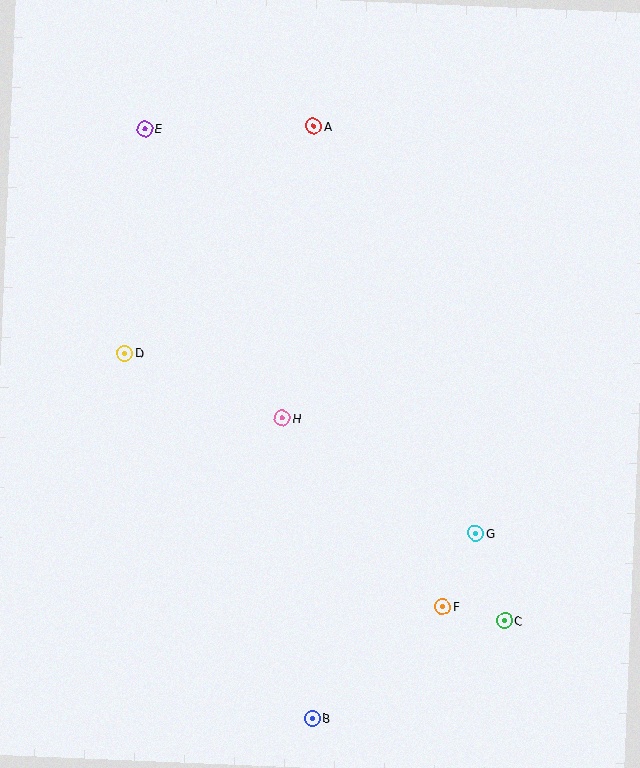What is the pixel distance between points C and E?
The distance between C and E is 609 pixels.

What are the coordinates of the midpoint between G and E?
The midpoint between G and E is at (310, 331).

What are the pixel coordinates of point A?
Point A is at (313, 126).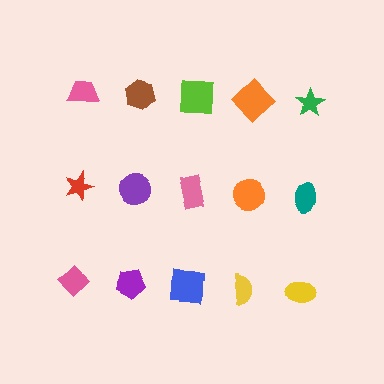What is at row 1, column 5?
A green star.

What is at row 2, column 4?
An orange circle.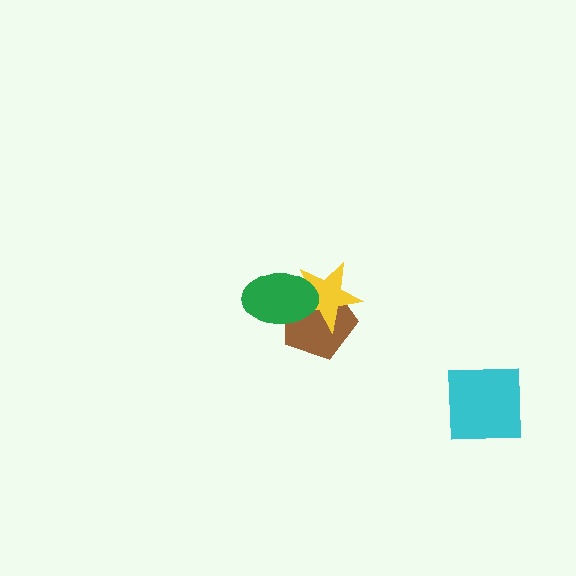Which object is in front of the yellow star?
The green ellipse is in front of the yellow star.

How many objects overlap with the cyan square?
0 objects overlap with the cyan square.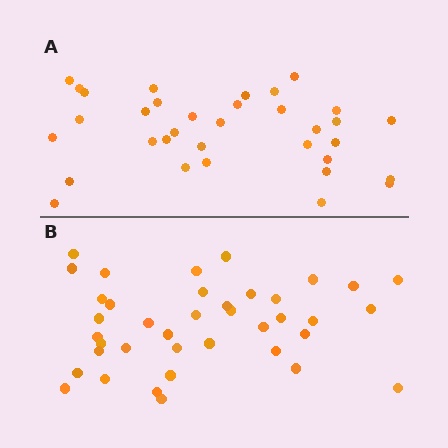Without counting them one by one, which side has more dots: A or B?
Region B (the bottom region) has more dots.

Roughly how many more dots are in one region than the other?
Region B has about 5 more dots than region A.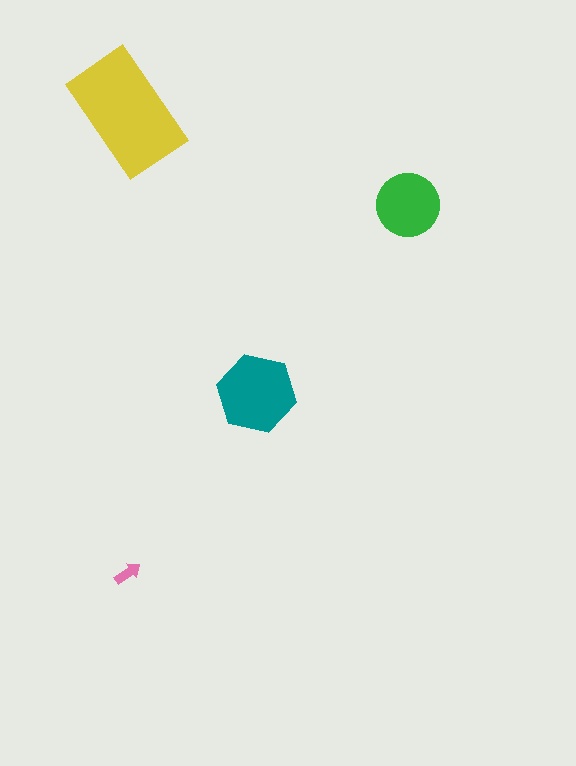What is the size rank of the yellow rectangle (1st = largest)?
1st.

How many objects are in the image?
There are 4 objects in the image.